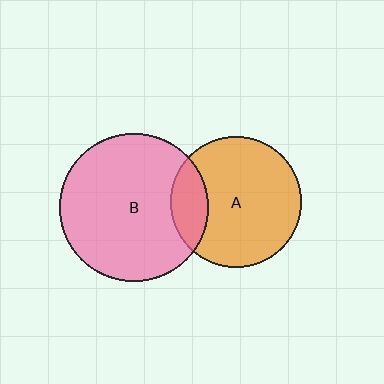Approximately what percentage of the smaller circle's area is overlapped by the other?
Approximately 20%.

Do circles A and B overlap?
Yes.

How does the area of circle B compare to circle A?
Approximately 1.3 times.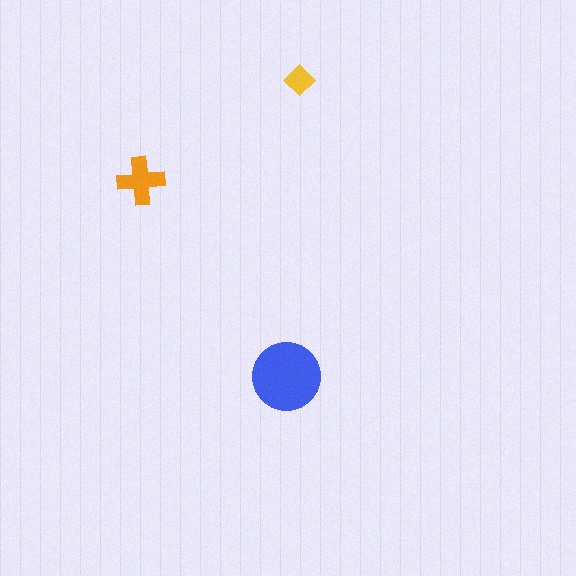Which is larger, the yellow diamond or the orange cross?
The orange cross.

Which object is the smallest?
The yellow diamond.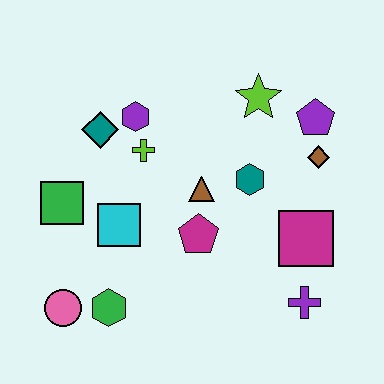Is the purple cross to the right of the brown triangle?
Yes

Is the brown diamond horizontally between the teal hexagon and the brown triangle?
No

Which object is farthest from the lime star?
The pink circle is farthest from the lime star.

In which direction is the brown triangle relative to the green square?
The brown triangle is to the right of the green square.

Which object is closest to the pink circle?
The green hexagon is closest to the pink circle.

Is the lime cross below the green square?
No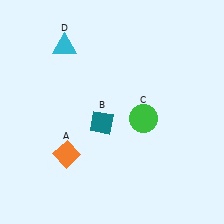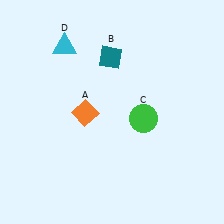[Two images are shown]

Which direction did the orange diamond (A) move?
The orange diamond (A) moved up.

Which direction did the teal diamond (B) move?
The teal diamond (B) moved up.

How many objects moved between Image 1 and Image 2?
2 objects moved between the two images.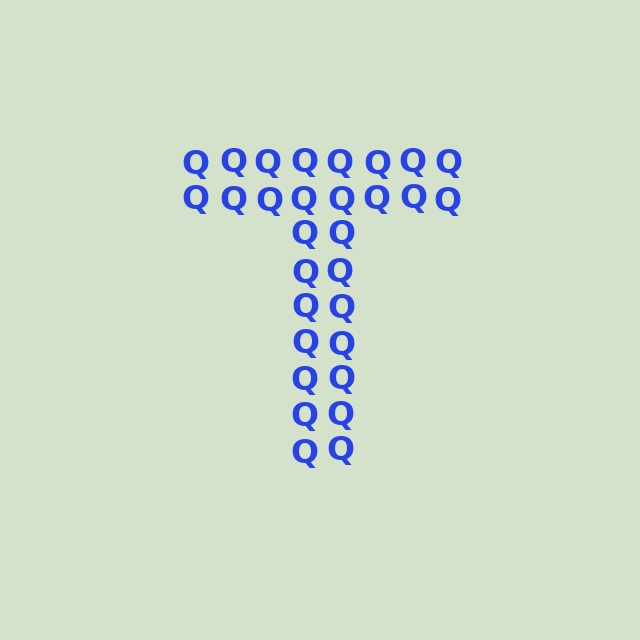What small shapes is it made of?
It is made of small letter Q's.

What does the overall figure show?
The overall figure shows the letter T.